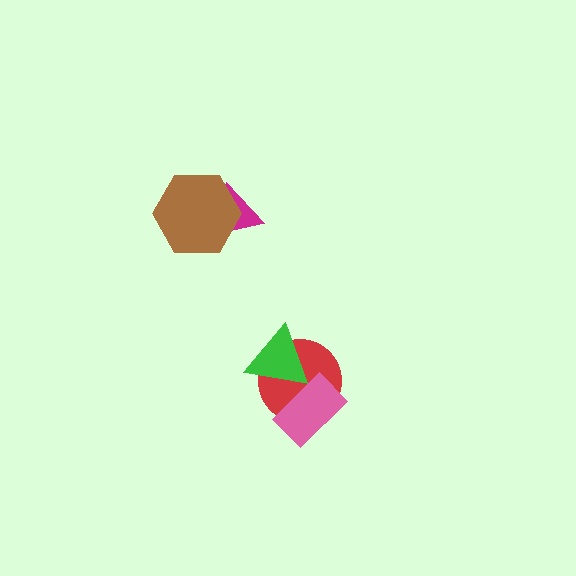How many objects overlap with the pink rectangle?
2 objects overlap with the pink rectangle.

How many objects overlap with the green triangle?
2 objects overlap with the green triangle.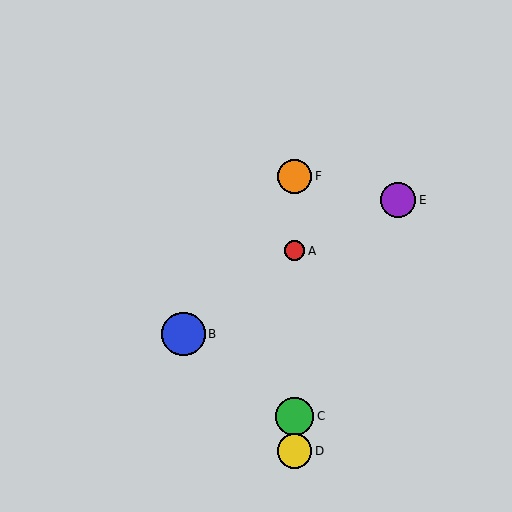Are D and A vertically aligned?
Yes, both are at x≈294.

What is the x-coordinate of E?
Object E is at x≈398.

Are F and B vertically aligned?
No, F is at x≈294 and B is at x≈184.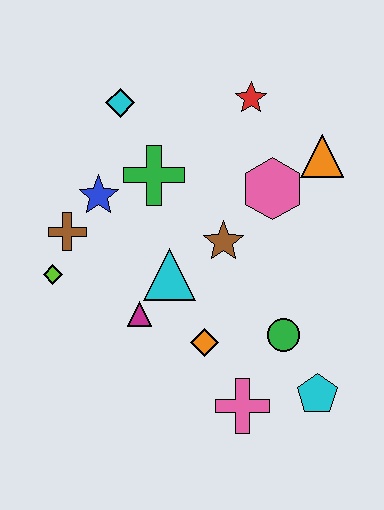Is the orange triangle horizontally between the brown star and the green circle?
No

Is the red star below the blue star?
No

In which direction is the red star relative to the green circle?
The red star is above the green circle.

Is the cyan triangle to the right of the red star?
No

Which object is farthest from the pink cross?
The cyan diamond is farthest from the pink cross.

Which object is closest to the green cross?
The blue star is closest to the green cross.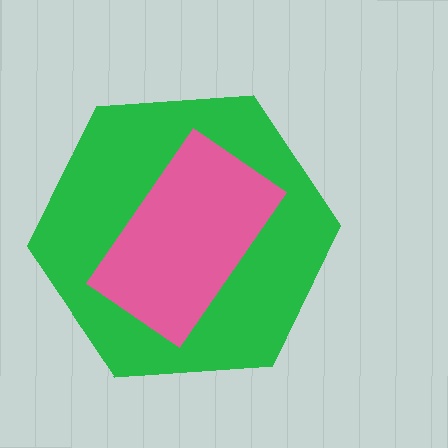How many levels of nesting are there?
2.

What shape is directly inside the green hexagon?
The pink rectangle.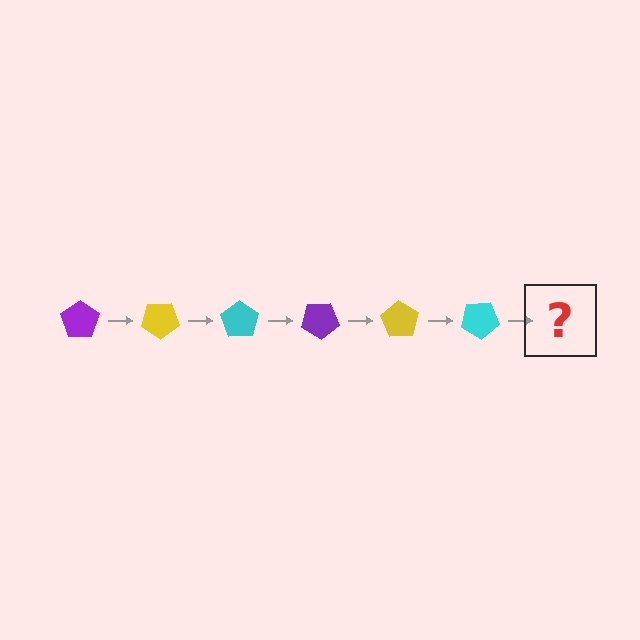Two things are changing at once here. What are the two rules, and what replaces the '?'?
The two rules are that it rotates 35 degrees each step and the color cycles through purple, yellow, and cyan. The '?' should be a purple pentagon, rotated 210 degrees from the start.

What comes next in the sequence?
The next element should be a purple pentagon, rotated 210 degrees from the start.